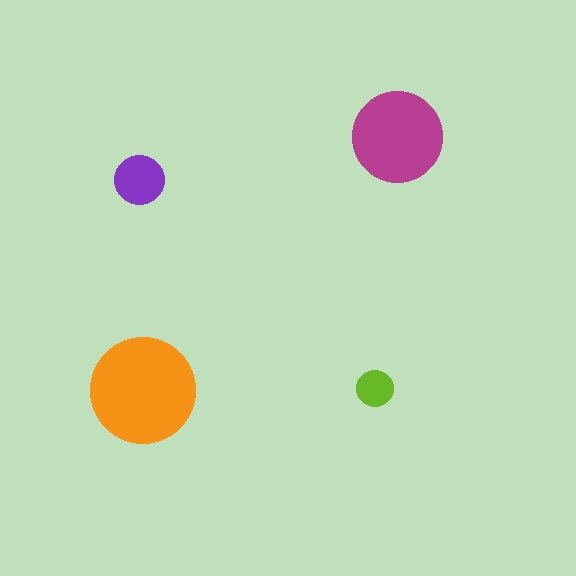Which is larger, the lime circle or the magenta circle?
The magenta one.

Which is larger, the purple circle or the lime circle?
The purple one.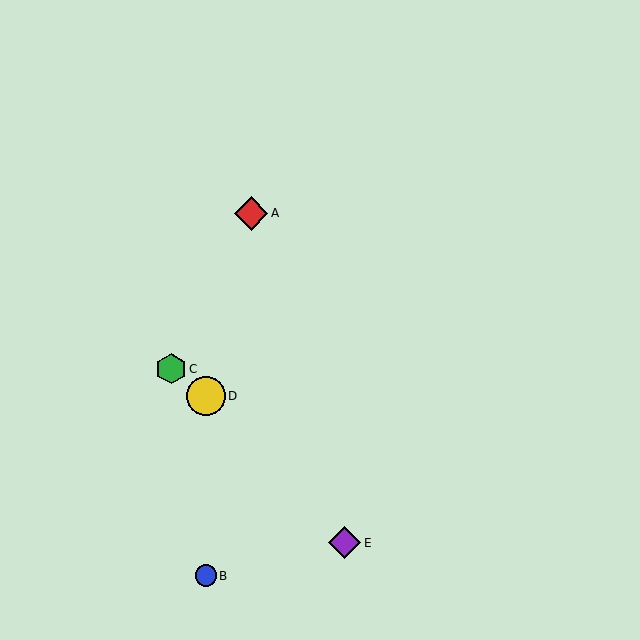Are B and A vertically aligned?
No, B is at x≈206 and A is at x≈251.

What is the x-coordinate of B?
Object B is at x≈206.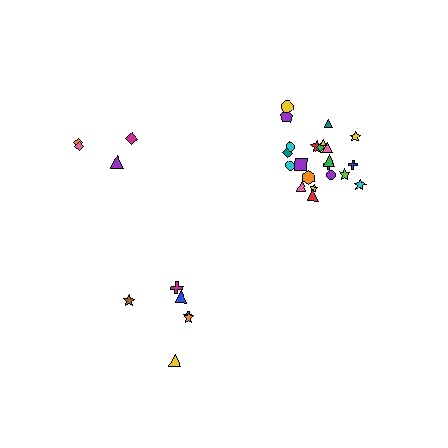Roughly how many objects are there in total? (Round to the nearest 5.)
Roughly 30 objects in total.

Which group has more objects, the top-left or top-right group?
The top-right group.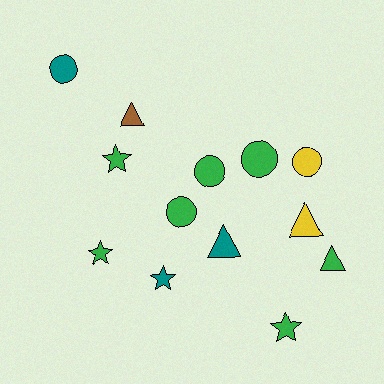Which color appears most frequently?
Green, with 7 objects.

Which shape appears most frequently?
Circle, with 5 objects.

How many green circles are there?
There are 3 green circles.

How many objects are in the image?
There are 13 objects.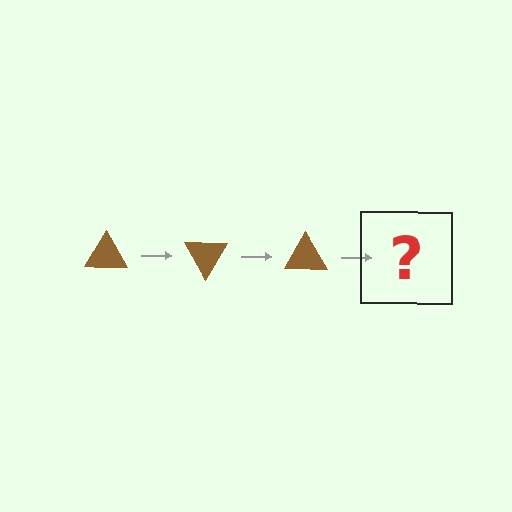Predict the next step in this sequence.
The next step is a brown triangle rotated 180 degrees.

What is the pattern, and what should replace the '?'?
The pattern is that the triangle rotates 60 degrees each step. The '?' should be a brown triangle rotated 180 degrees.